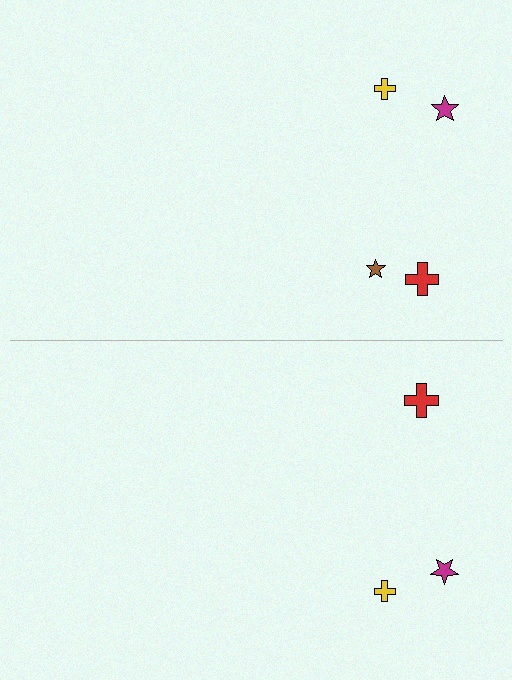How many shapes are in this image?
There are 7 shapes in this image.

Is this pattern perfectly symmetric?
No, the pattern is not perfectly symmetric. A brown star is missing from the bottom side.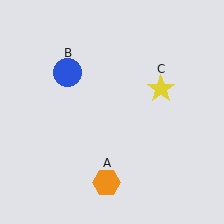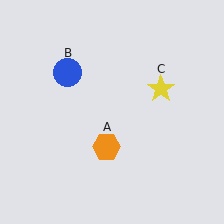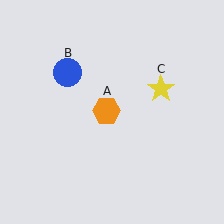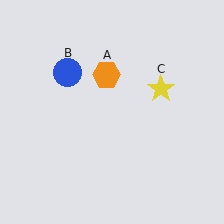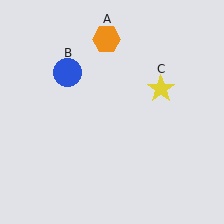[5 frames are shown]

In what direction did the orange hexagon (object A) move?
The orange hexagon (object A) moved up.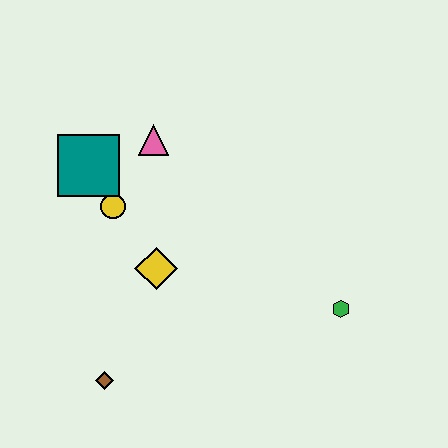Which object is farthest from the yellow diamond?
The green hexagon is farthest from the yellow diamond.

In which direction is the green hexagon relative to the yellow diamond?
The green hexagon is to the right of the yellow diamond.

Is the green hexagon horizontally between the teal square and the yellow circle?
No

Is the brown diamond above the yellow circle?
No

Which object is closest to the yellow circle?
The teal square is closest to the yellow circle.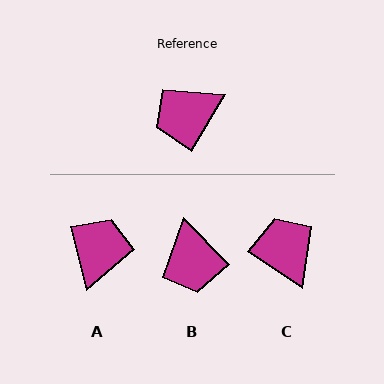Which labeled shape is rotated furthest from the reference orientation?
A, about 135 degrees away.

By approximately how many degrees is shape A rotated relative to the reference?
Approximately 135 degrees clockwise.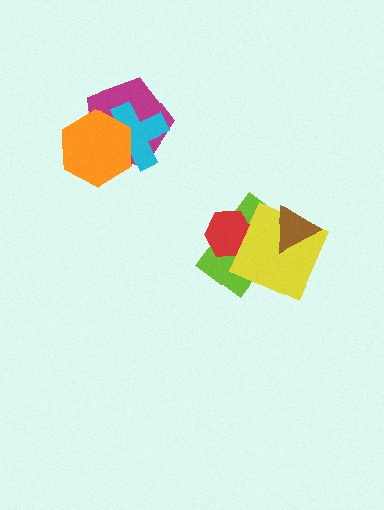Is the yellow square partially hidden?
Yes, it is partially covered by another shape.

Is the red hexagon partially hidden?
Yes, it is partially covered by another shape.